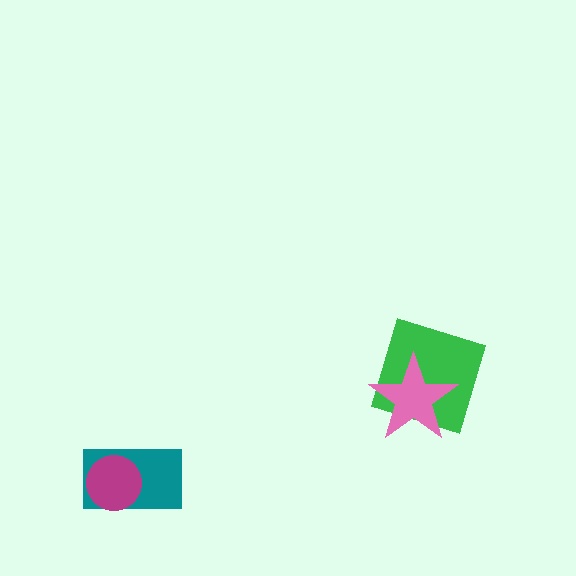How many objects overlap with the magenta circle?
1 object overlaps with the magenta circle.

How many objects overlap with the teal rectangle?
1 object overlaps with the teal rectangle.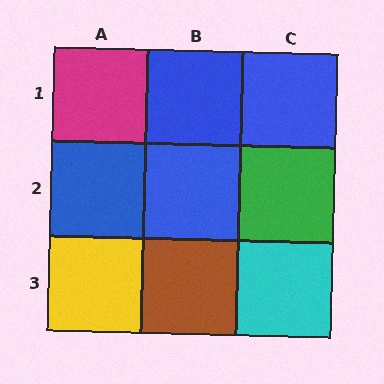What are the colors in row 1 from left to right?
Magenta, blue, blue.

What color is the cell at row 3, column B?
Brown.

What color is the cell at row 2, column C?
Green.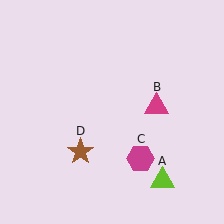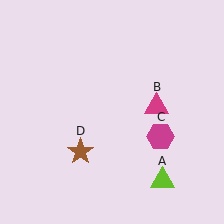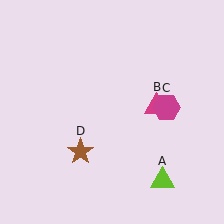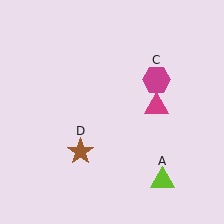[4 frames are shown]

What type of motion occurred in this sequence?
The magenta hexagon (object C) rotated counterclockwise around the center of the scene.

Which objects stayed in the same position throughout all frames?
Lime triangle (object A) and magenta triangle (object B) and brown star (object D) remained stationary.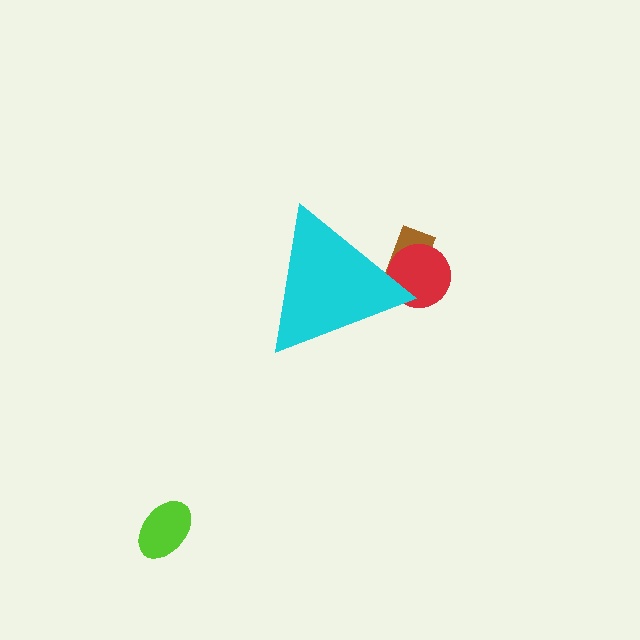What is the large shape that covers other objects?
A cyan triangle.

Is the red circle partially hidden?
Yes, the red circle is partially hidden behind the cyan triangle.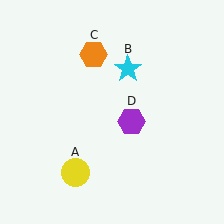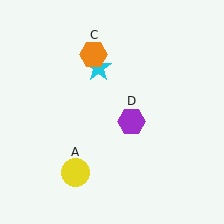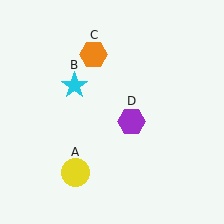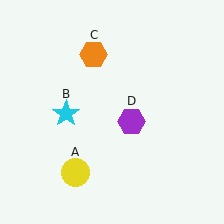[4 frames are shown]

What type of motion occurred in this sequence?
The cyan star (object B) rotated counterclockwise around the center of the scene.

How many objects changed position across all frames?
1 object changed position: cyan star (object B).